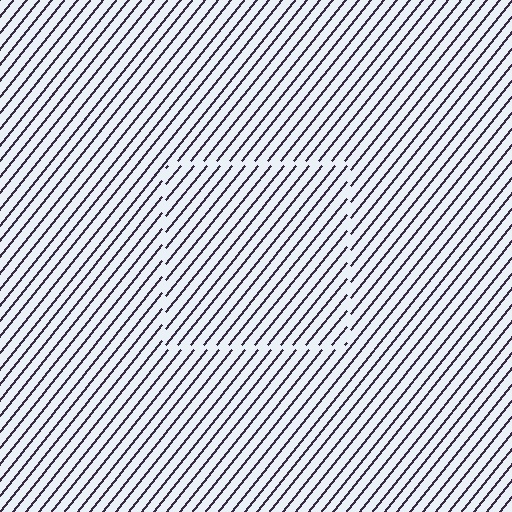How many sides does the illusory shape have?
4 sides — the line-ends trace a square.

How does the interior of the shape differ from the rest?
The interior of the shape contains the same grating, shifted by half a period — the contour is defined by the phase discontinuity where line-ends from the inner and outer gratings abut.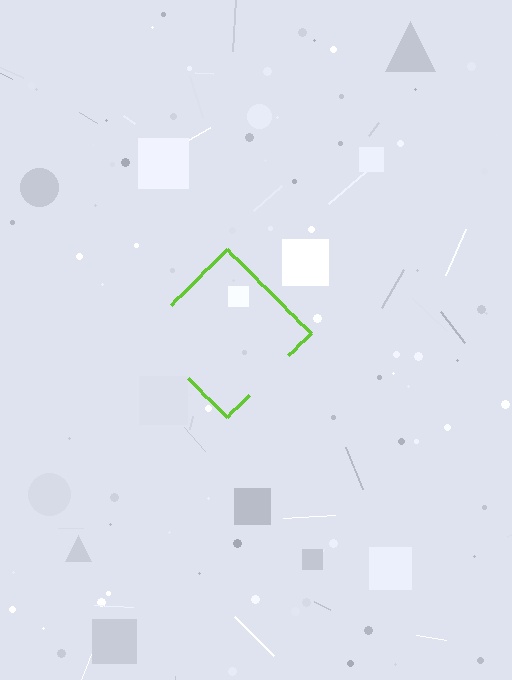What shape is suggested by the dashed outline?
The dashed outline suggests a diamond.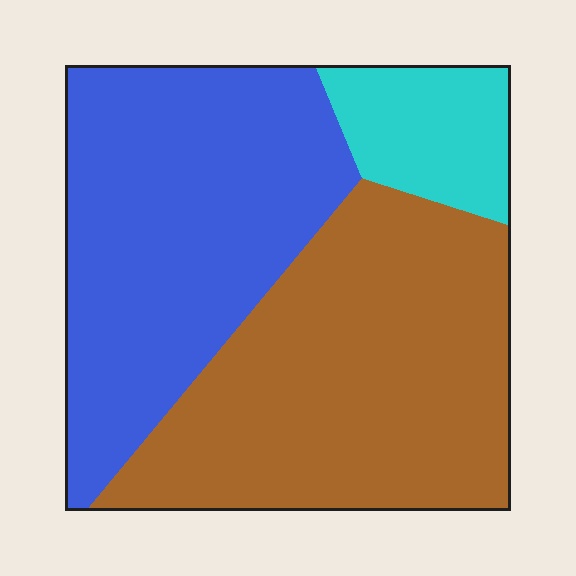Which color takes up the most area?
Brown, at roughly 45%.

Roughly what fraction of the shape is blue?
Blue covers 42% of the shape.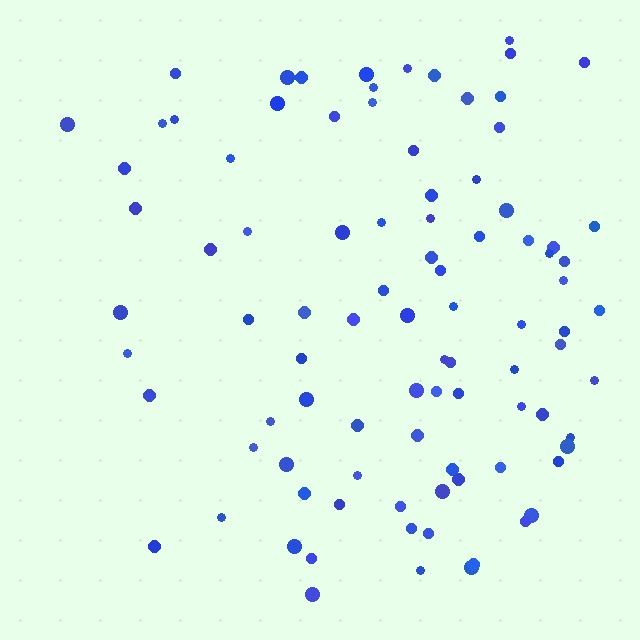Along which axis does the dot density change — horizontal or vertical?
Horizontal.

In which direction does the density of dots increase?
From left to right, with the right side densest.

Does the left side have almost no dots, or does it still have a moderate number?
Still a moderate number, just noticeably fewer than the right.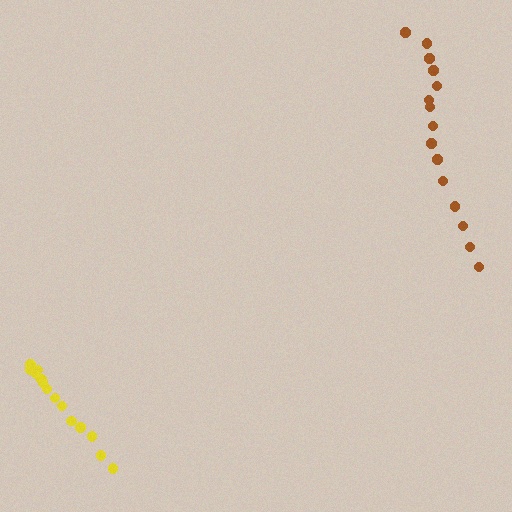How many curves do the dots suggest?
There are 2 distinct paths.